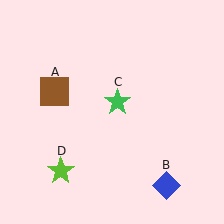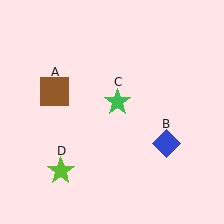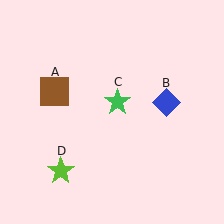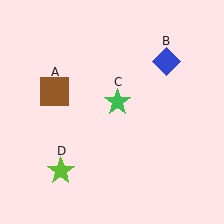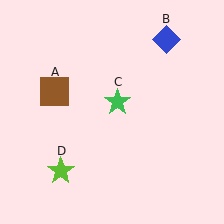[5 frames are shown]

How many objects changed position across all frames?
1 object changed position: blue diamond (object B).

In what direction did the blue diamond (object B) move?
The blue diamond (object B) moved up.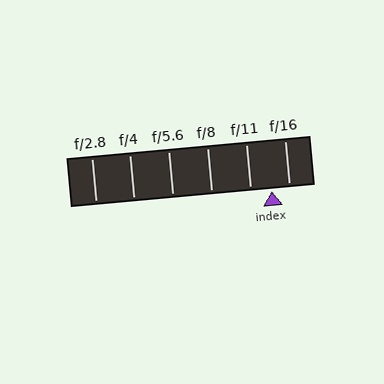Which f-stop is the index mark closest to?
The index mark is closest to f/16.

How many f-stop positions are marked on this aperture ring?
There are 6 f-stop positions marked.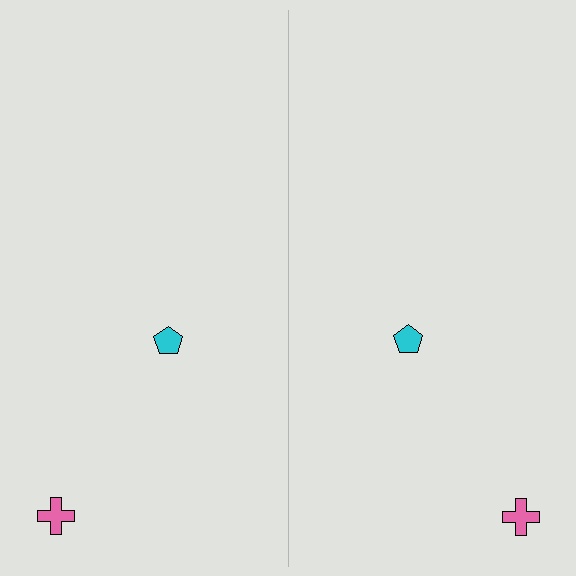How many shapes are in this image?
There are 4 shapes in this image.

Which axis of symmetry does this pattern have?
The pattern has a vertical axis of symmetry running through the center of the image.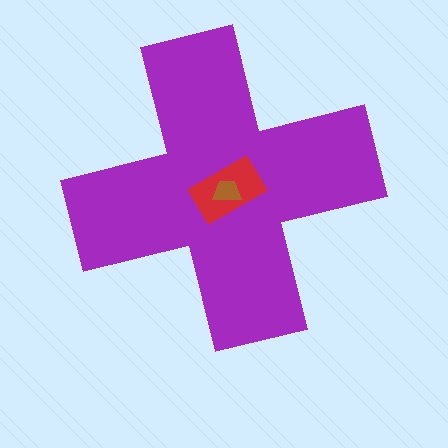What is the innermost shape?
The brown trapezoid.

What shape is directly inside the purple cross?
The red rectangle.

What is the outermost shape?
The purple cross.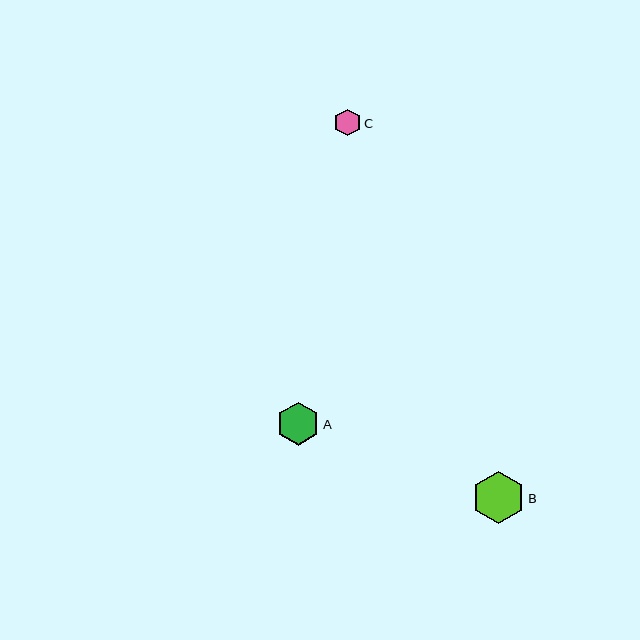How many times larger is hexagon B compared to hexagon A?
Hexagon B is approximately 1.2 times the size of hexagon A.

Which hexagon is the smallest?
Hexagon C is the smallest with a size of approximately 27 pixels.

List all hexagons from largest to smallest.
From largest to smallest: B, A, C.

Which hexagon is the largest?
Hexagon B is the largest with a size of approximately 53 pixels.